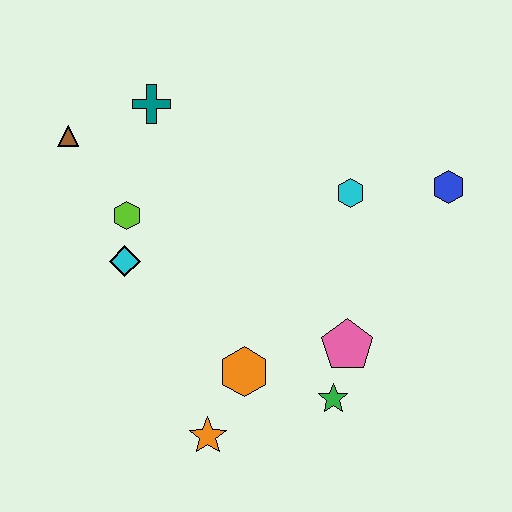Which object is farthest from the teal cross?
The green star is farthest from the teal cross.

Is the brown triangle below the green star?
No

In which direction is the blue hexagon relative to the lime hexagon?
The blue hexagon is to the right of the lime hexagon.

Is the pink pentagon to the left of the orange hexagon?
No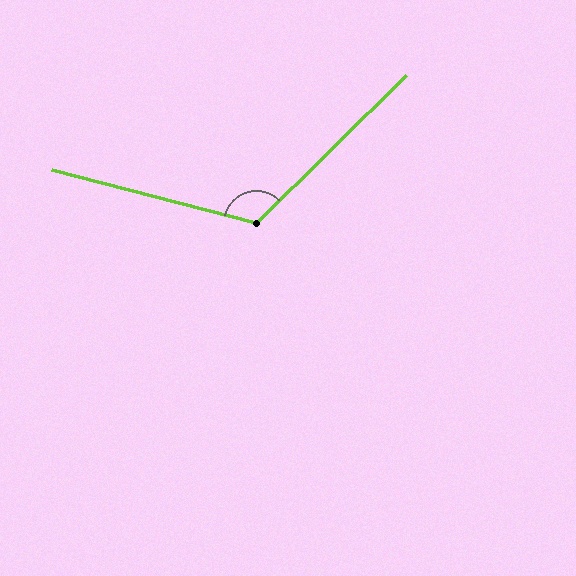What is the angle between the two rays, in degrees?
Approximately 121 degrees.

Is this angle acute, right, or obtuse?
It is obtuse.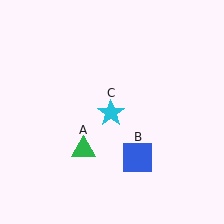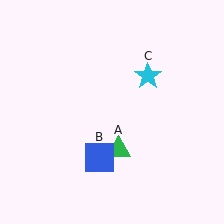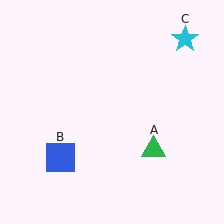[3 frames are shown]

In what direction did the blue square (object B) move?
The blue square (object B) moved left.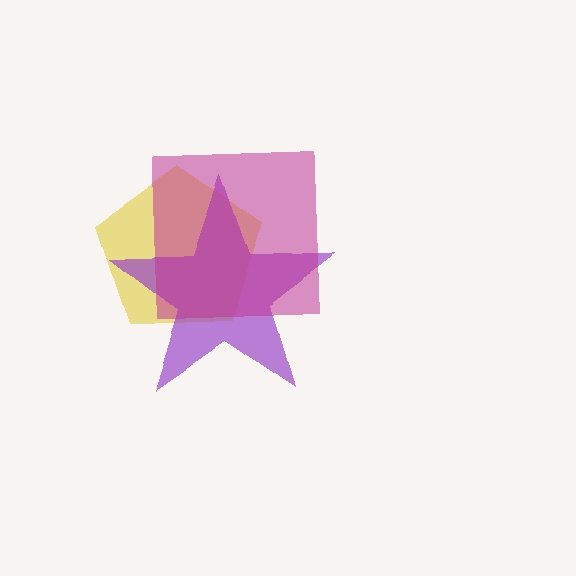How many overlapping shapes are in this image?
There are 3 overlapping shapes in the image.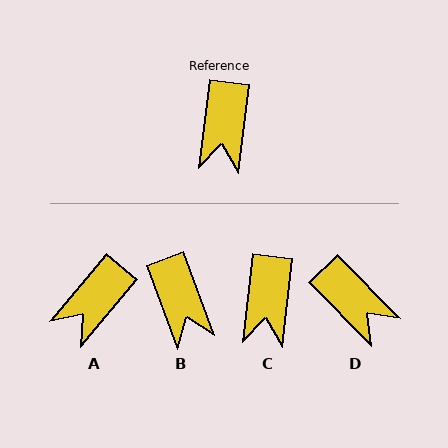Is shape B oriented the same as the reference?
No, it is off by about 27 degrees.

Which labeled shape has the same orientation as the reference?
C.